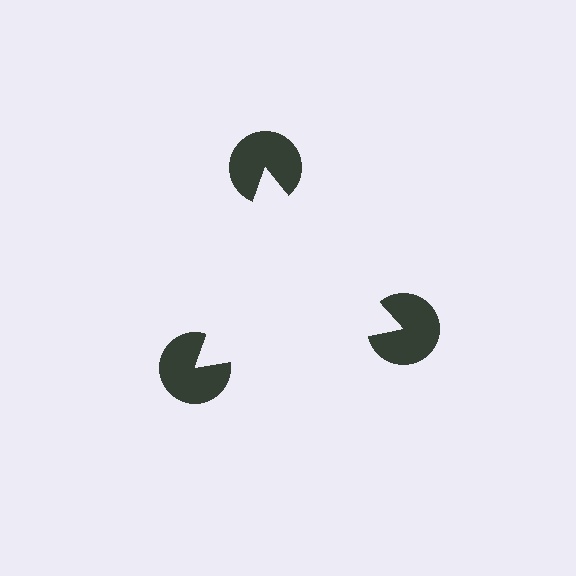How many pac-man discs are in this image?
There are 3 — one at each vertex of the illusory triangle.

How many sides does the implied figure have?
3 sides.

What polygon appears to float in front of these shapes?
An illusory triangle — its edges are inferred from the aligned wedge cuts in the pac-man discs, not physically drawn.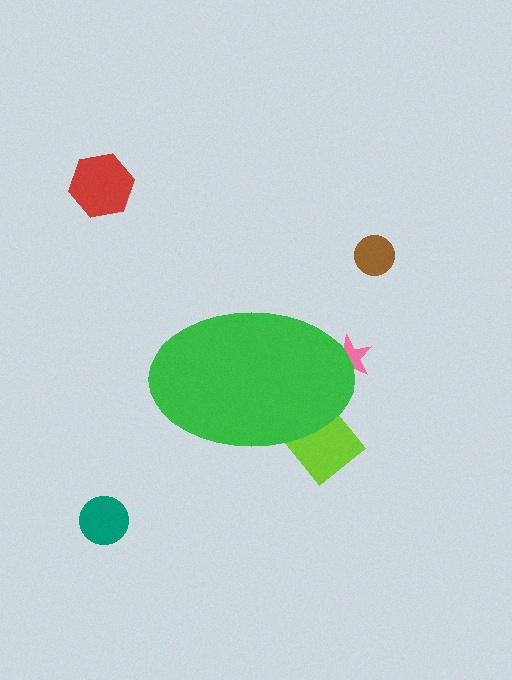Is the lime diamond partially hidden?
Yes, the lime diamond is partially hidden behind the green ellipse.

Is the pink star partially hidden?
Yes, the pink star is partially hidden behind the green ellipse.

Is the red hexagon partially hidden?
No, the red hexagon is fully visible.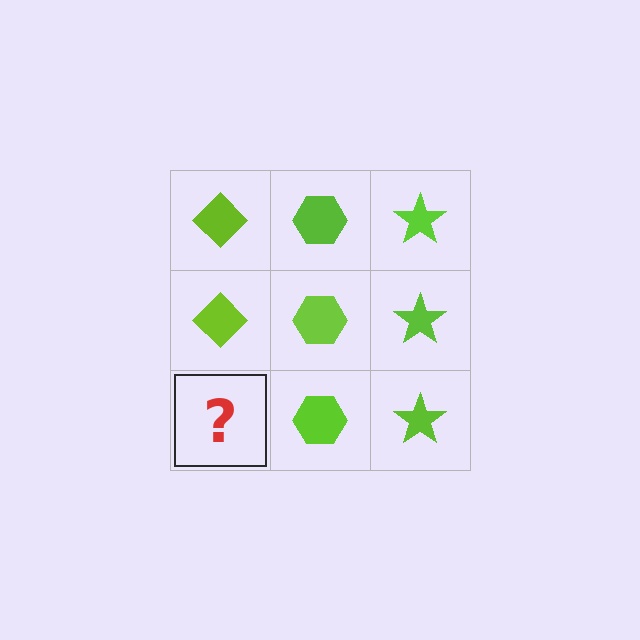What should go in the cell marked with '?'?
The missing cell should contain a lime diamond.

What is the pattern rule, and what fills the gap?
The rule is that each column has a consistent shape. The gap should be filled with a lime diamond.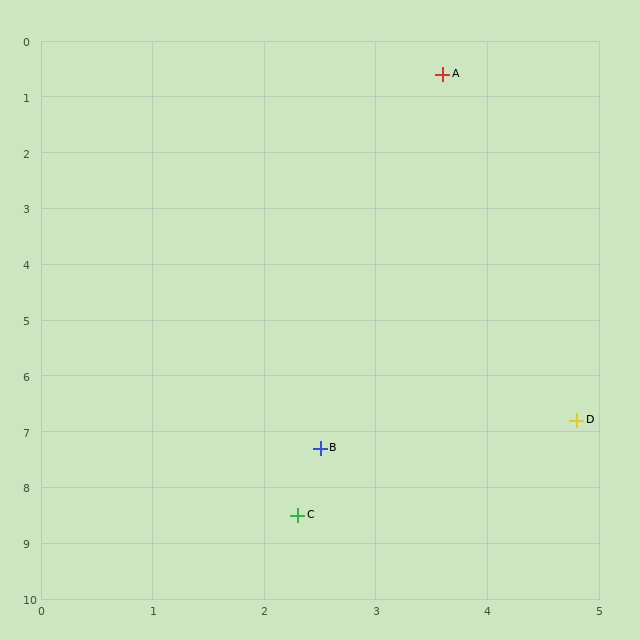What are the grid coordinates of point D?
Point D is at approximately (4.8, 6.8).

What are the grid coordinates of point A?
Point A is at approximately (3.6, 0.6).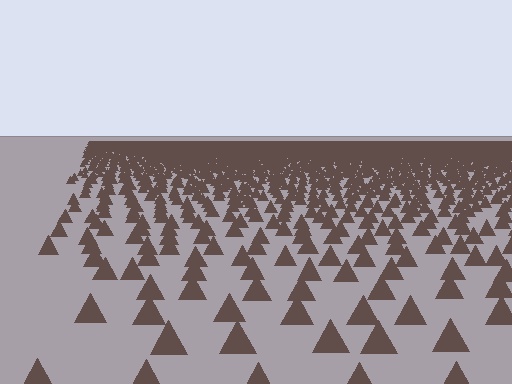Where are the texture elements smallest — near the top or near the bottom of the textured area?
Near the top.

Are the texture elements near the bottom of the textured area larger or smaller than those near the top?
Larger. Near the bottom, elements are closer to the viewer and appear at a bigger on-screen size.